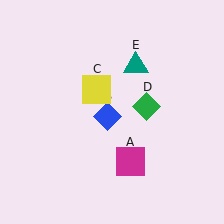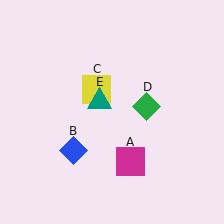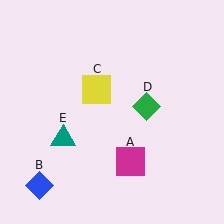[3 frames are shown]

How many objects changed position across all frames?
2 objects changed position: blue diamond (object B), teal triangle (object E).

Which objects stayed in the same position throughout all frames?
Magenta square (object A) and yellow square (object C) and green diamond (object D) remained stationary.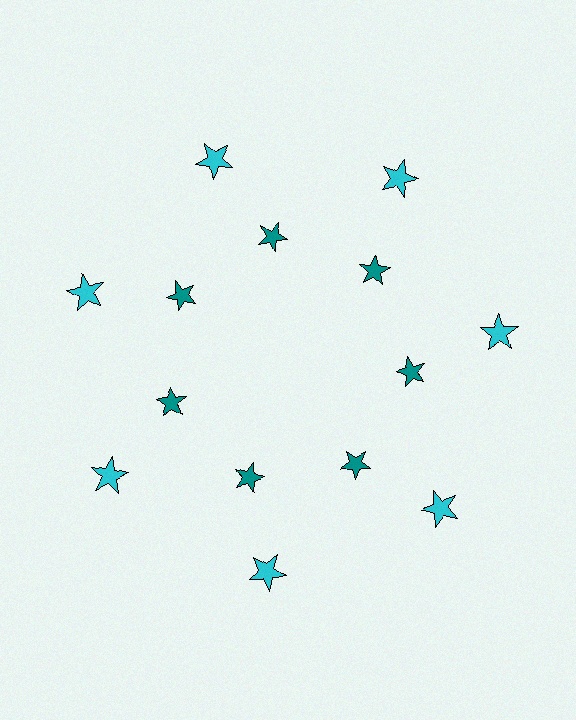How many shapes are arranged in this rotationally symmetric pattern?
There are 14 shapes, arranged in 7 groups of 2.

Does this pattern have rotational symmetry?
Yes, this pattern has 7-fold rotational symmetry. It looks the same after rotating 51 degrees around the center.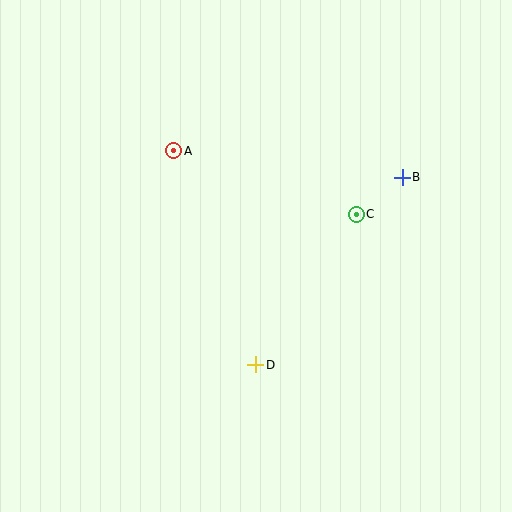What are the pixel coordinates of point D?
Point D is at (256, 365).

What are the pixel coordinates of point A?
Point A is at (174, 151).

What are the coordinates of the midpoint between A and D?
The midpoint between A and D is at (215, 258).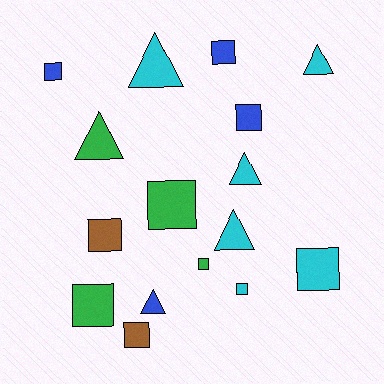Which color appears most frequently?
Cyan, with 6 objects.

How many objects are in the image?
There are 16 objects.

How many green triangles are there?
There is 1 green triangle.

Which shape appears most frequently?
Square, with 10 objects.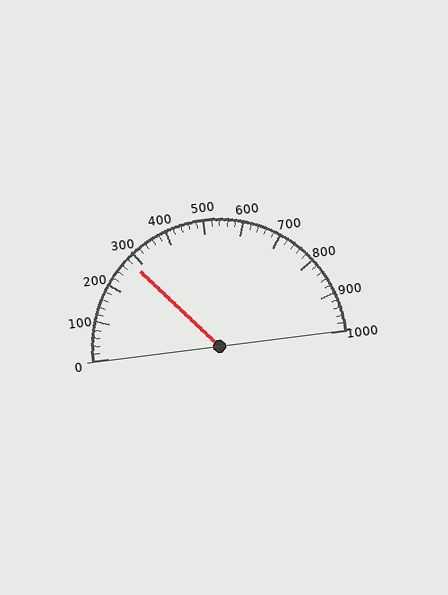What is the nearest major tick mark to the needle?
The nearest major tick mark is 300.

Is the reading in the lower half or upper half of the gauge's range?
The reading is in the lower half of the range (0 to 1000).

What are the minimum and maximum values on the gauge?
The gauge ranges from 0 to 1000.